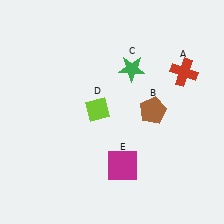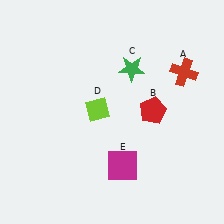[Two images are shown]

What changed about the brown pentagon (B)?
In Image 1, B is brown. In Image 2, it changed to red.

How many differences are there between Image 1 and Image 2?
There is 1 difference between the two images.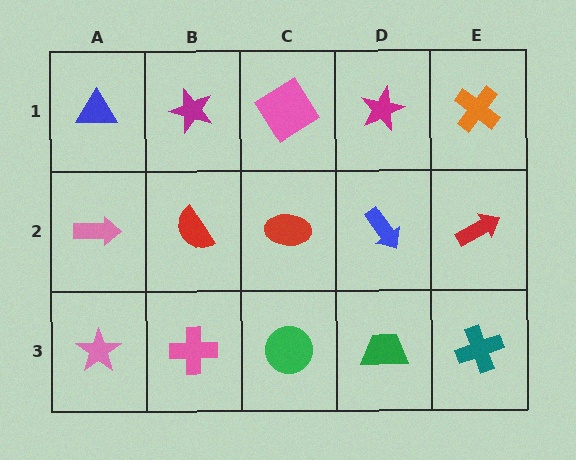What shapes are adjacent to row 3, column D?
A blue arrow (row 2, column D), a green circle (row 3, column C), a teal cross (row 3, column E).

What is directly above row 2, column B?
A magenta star.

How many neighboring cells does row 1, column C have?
3.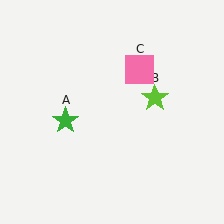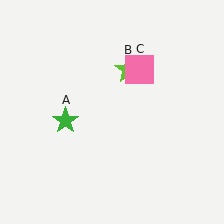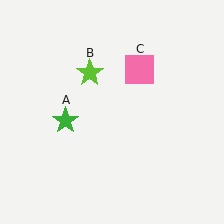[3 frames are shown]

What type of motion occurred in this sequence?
The lime star (object B) rotated counterclockwise around the center of the scene.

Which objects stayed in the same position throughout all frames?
Green star (object A) and pink square (object C) remained stationary.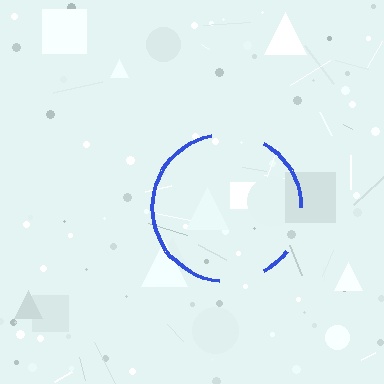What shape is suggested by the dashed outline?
The dashed outline suggests a circle.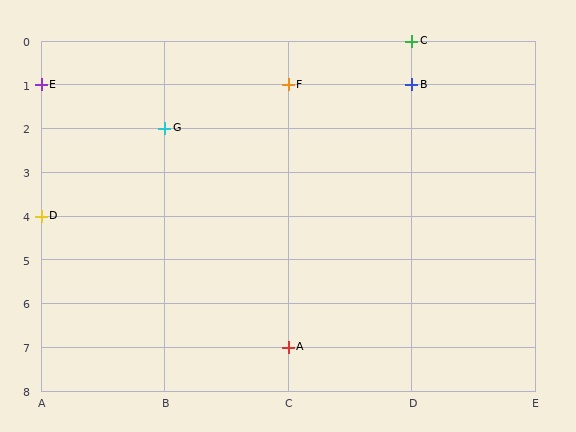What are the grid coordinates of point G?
Point G is at grid coordinates (B, 2).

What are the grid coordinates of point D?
Point D is at grid coordinates (A, 4).